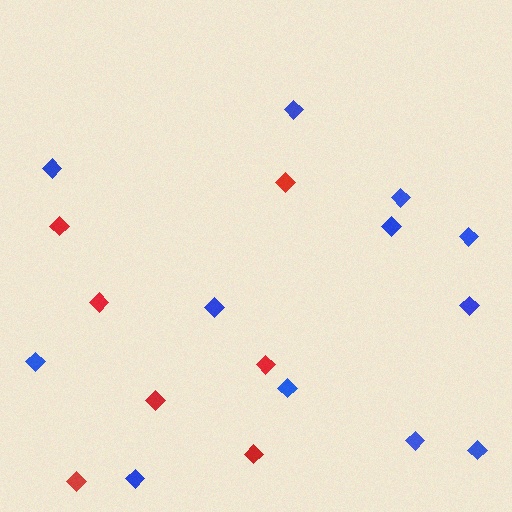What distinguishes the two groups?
There are 2 groups: one group of red diamonds (7) and one group of blue diamonds (12).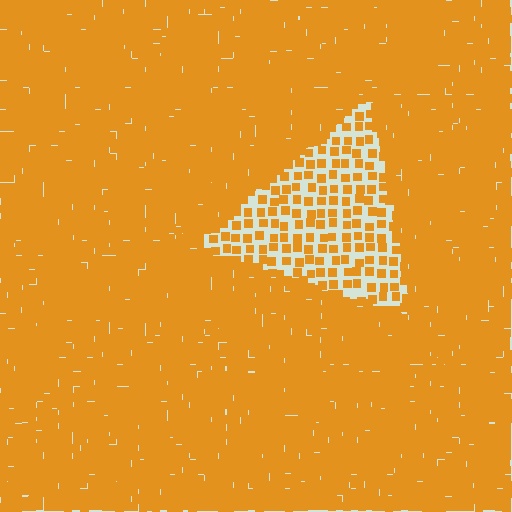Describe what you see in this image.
The image contains small orange elements arranged at two different densities. A triangle-shaped region is visible where the elements are less densely packed than the surrounding area.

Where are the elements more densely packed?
The elements are more densely packed outside the triangle boundary.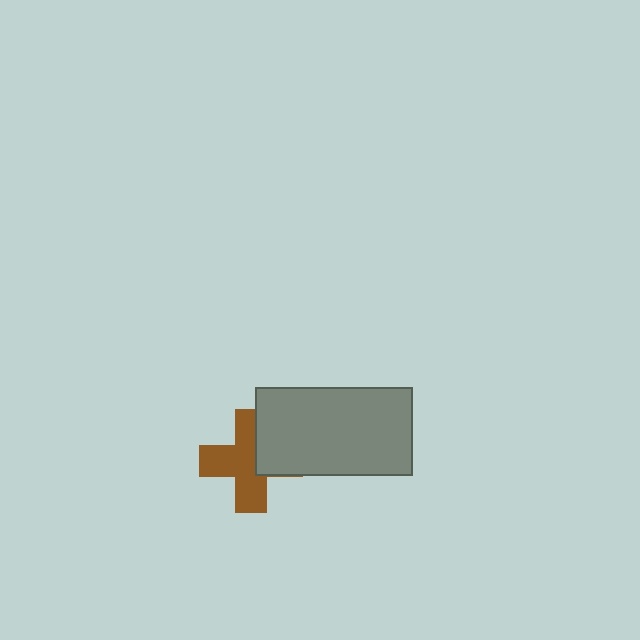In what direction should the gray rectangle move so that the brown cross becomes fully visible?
The gray rectangle should move right. That is the shortest direction to clear the overlap and leave the brown cross fully visible.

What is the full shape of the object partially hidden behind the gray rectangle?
The partially hidden object is a brown cross.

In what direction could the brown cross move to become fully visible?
The brown cross could move left. That would shift it out from behind the gray rectangle entirely.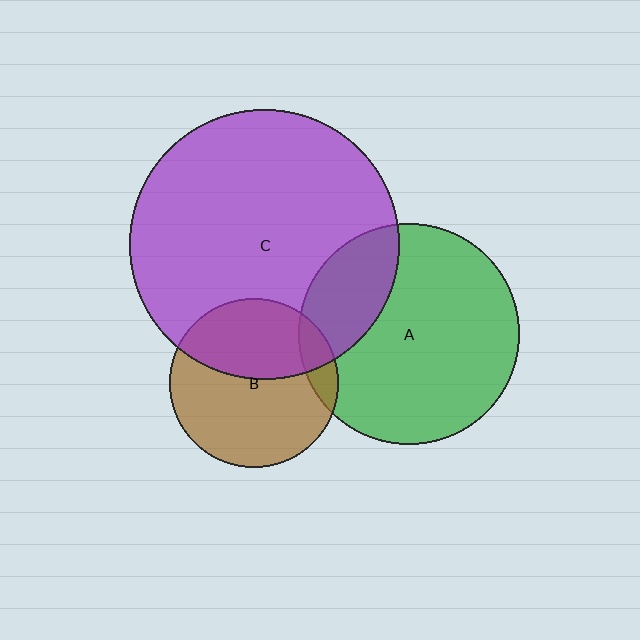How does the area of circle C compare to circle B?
Approximately 2.6 times.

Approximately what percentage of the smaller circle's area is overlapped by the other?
Approximately 10%.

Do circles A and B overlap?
Yes.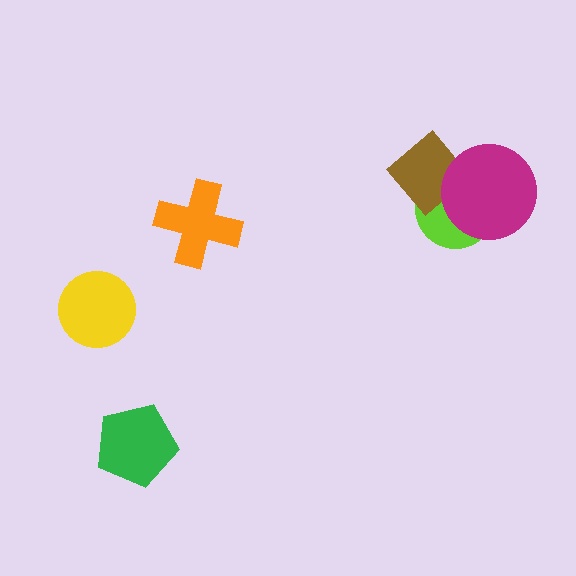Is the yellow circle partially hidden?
No, no other shape covers it.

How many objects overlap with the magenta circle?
2 objects overlap with the magenta circle.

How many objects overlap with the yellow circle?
0 objects overlap with the yellow circle.